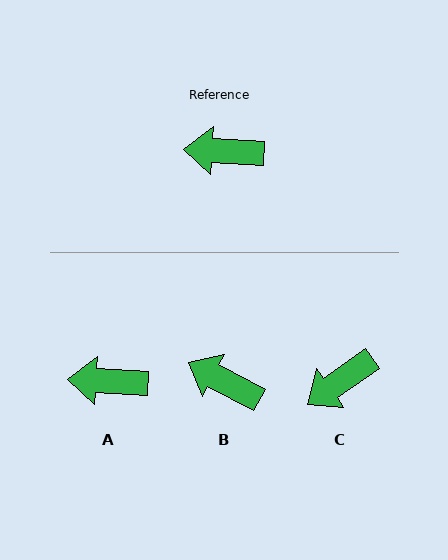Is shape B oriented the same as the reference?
No, it is off by about 24 degrees.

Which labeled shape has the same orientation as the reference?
A.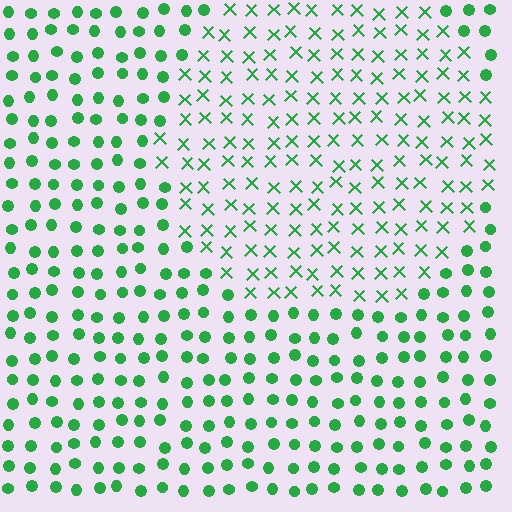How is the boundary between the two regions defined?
The boundary is defined by a change in element shape: X marks inside vs. circles outside. All elements share the same color and spacing.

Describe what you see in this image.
The image is filled with small green elements arranged in a uniform grid. A circle-shaped region contains X marks, while the surrounding area contains circles. The boundary is defined purely by the change in element shape.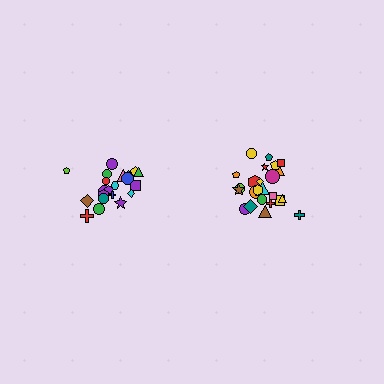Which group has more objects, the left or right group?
The right group.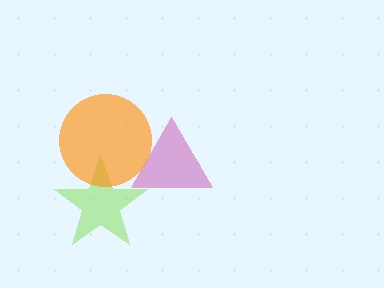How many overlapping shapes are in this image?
There are 3 overlapping shapes in the image.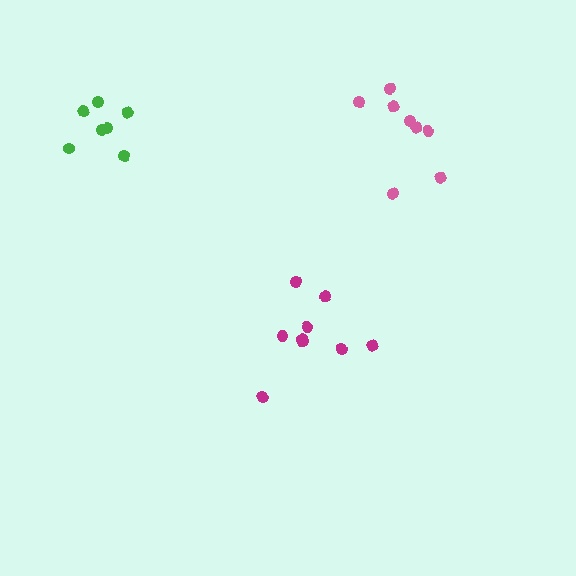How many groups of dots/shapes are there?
There are 3 groups.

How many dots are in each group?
Group 1: 8 dots, Group 2: 7 dots, Group 3: 9 dots (24 total).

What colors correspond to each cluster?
The clusters are colored: pink, green, magenta.